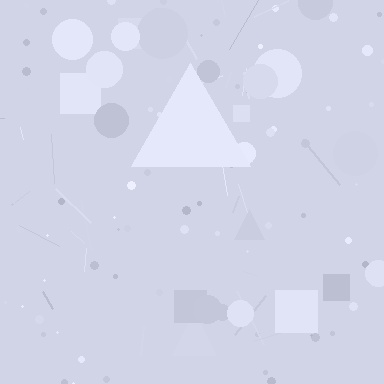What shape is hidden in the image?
A triangle is hidden in the image.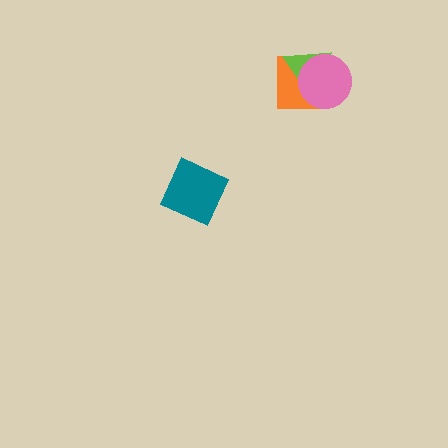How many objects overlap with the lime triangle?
2 objects overlap with the lime triangle.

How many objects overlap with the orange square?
2 objects overlap with the orange square.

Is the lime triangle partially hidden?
Yes, it is partially covered by another shape.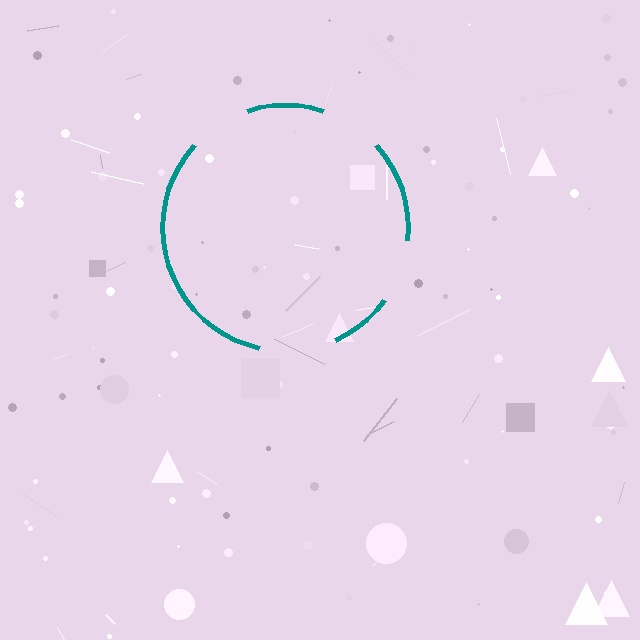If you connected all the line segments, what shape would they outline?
They would outline a circle.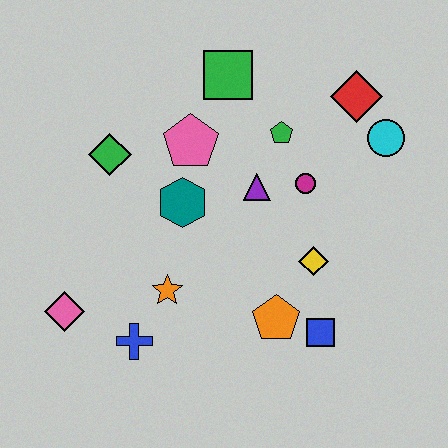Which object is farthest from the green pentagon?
The pink diamond is farthest from the green pentagon.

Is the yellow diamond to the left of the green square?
No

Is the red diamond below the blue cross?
No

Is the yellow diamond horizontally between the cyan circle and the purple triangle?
Yes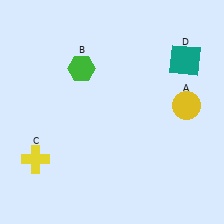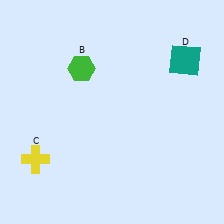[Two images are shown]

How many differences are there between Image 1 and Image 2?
There is 1 difference between the two images.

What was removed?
The yellow circle (A) was removed in Image 2.